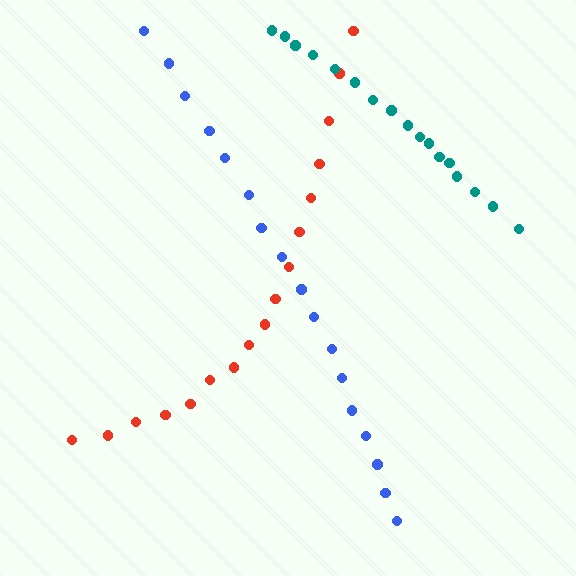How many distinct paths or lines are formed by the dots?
There are 3 distinct paths.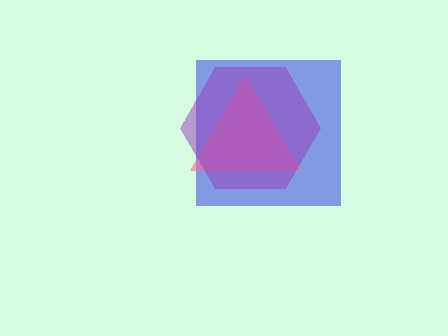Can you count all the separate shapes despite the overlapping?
Yes, there are 3 separate shapes.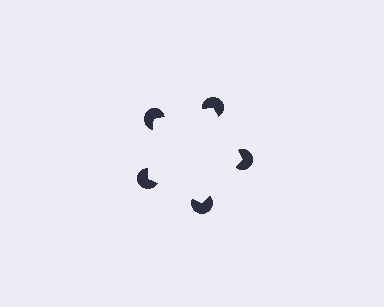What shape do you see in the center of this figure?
An illusory pentagon — its edges are inferred from the aligned wedge cuts in the pac-man discs, not physically drawn.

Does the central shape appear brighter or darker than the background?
It typically appears slightly brighter than the background, even though no actual brightness change is drawn.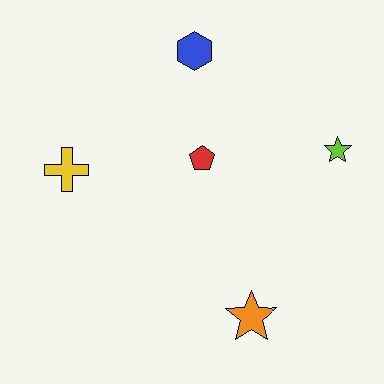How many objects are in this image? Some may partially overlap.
There are 5 objects.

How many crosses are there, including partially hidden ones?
There is 1 cross.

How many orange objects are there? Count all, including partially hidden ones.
There is 1 orange object.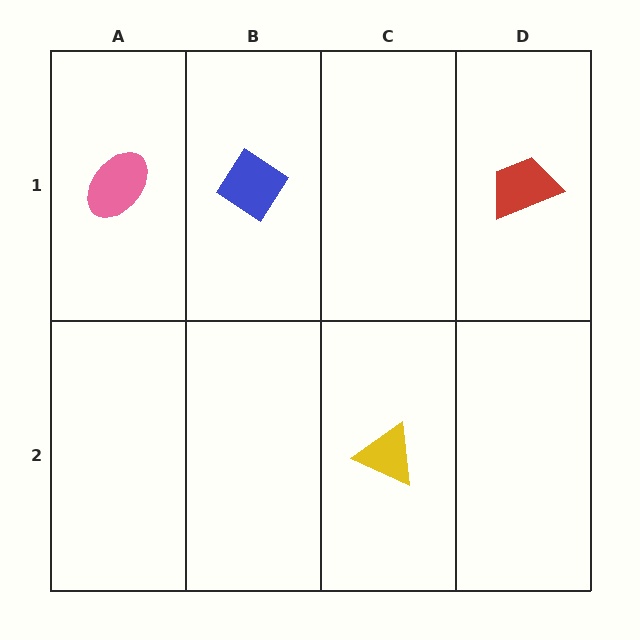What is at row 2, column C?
A yellow triangle.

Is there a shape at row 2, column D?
No, that cell is empty.